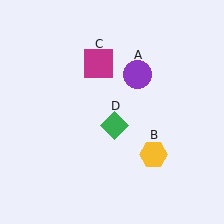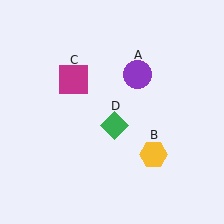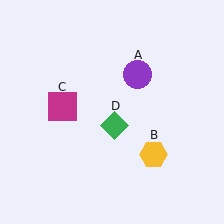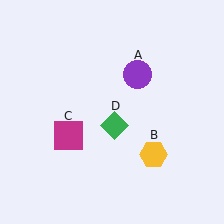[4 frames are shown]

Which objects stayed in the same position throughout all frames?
Purple circle (object A) and yellow hexagon (object B) and green diamond (object D) remained stationary.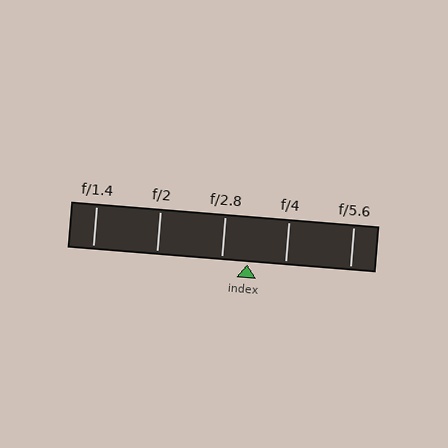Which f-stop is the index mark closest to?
The index mark is closest to f/2.8.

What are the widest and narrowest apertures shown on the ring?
The widest aperture shown is f/1.4 and the narrowest is f/5.6.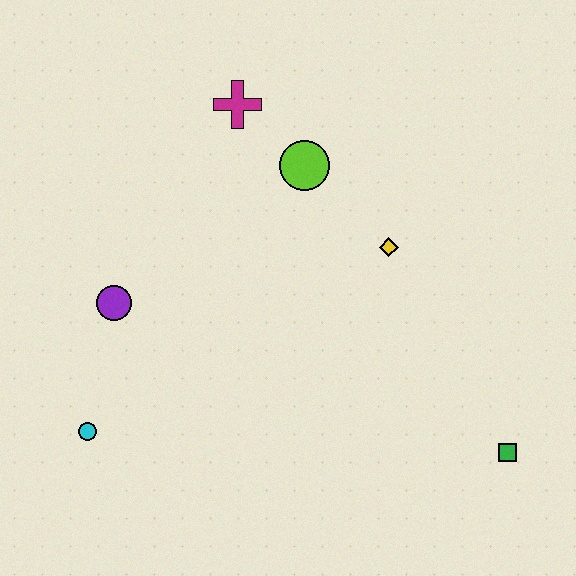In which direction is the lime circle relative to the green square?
The lime circle is above the green square.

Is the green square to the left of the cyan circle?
No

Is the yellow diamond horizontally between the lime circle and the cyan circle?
No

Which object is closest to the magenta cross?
The lime circle is closest to the magenta cross.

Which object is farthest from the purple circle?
The green square is farthest from the purple circle.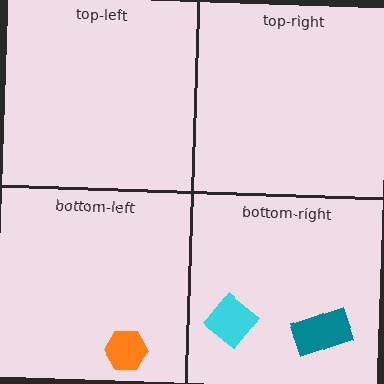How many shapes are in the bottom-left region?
1.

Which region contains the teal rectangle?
The bottom-right region.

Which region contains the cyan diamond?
The bottom-right region.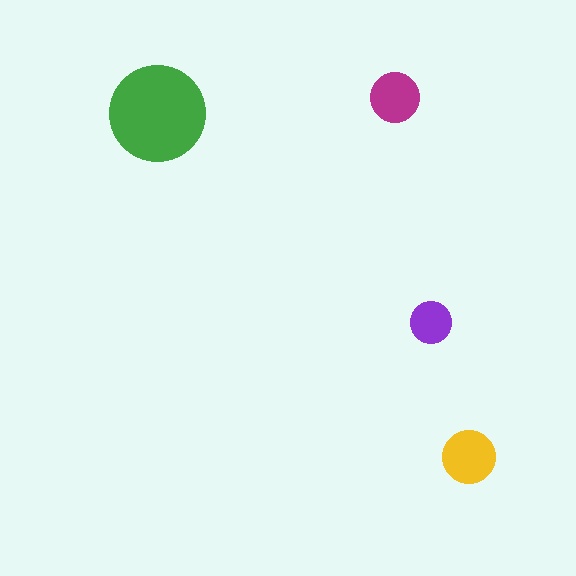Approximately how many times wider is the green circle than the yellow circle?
About 2 times wider.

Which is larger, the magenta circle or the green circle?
The green one.